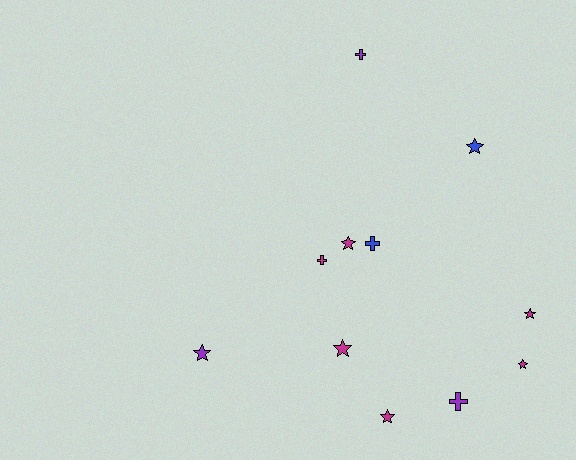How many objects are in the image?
There are 11 objects.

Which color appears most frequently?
Magenta, with 6 objects.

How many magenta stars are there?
There are 5 magenta stars.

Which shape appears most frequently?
Star, with 7 objects.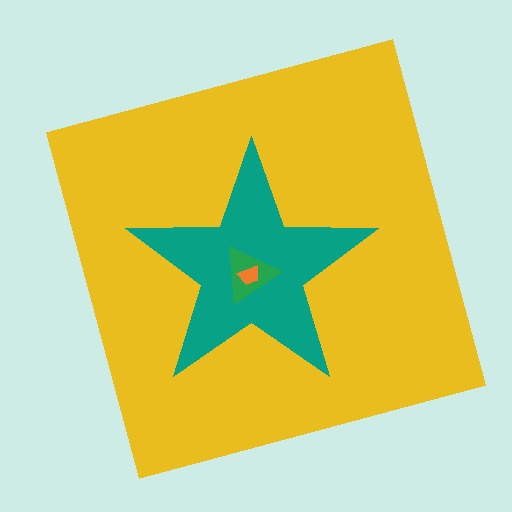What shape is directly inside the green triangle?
The orange trapezoid.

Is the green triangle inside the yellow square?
Yes.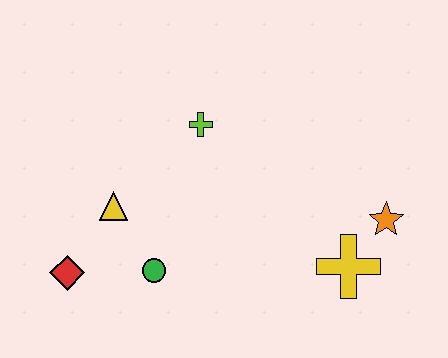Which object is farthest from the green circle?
The orange star is farthest from the green circle.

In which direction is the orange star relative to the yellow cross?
The orange star is above the yellow cross.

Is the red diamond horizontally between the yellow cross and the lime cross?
No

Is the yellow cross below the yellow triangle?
Yes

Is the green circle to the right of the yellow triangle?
Yes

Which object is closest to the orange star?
The yellow cross is closest to the orange star.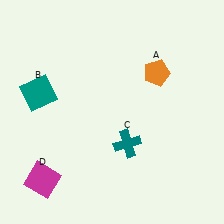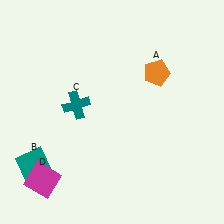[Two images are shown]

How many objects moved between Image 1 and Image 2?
2 objects moved between the two images.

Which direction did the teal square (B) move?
The teal square (B) moved down.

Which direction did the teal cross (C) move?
The teal cross (C) moved left.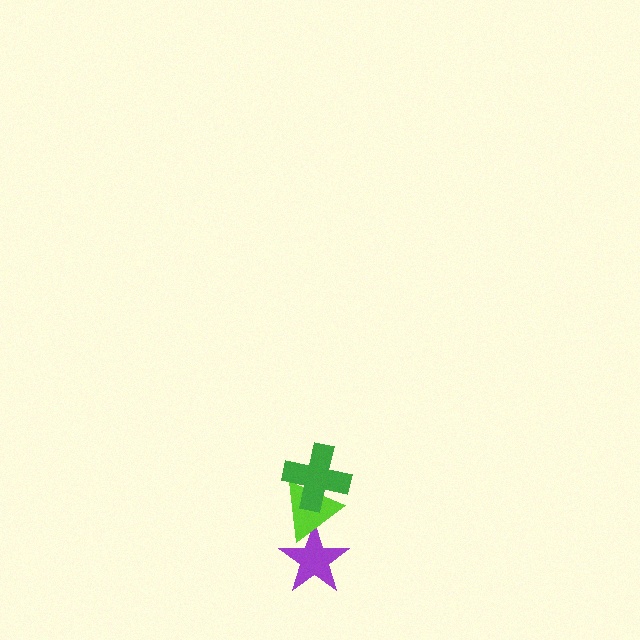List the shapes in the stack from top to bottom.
From top to bottom: the green cross, the lime triangle, the purple star.